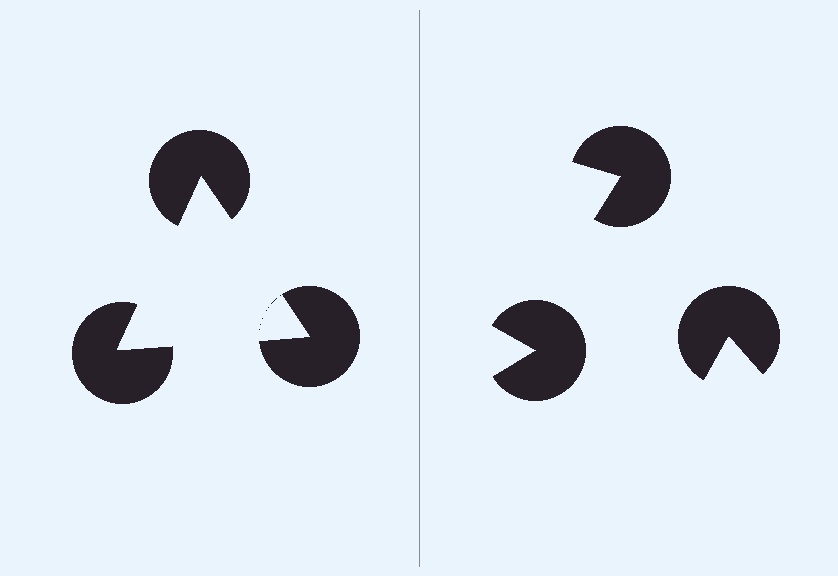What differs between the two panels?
The pac-man discs are positioned identically on both sides; only the wedge orientations differ. On the left they align to a triangle; on the right they are misaligned.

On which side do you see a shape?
An illusory triangle appears on the left side. On the right side the wedge cuts are rotated, so no coherent shape forms.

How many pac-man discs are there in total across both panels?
6 — 3 on each side.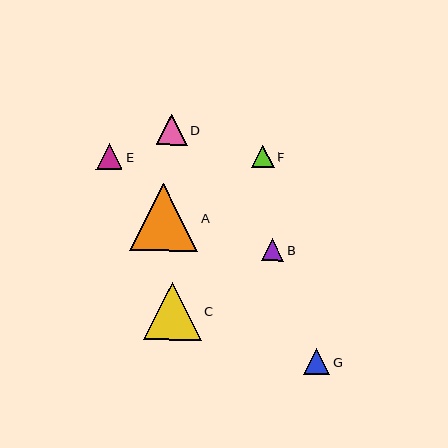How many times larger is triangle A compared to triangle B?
Triangle A is approximately 3.0 times the size of triangle B.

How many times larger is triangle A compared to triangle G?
Triangle A is approximately 2.6 times the size of triangle G.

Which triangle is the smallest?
Triangle B is the smallest with a size of approximately 22 pixels.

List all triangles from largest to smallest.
From largest to smallest: A, C, D, E, G, F, B.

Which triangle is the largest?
Triangle A is the largest with a size of approximately 68 pixels.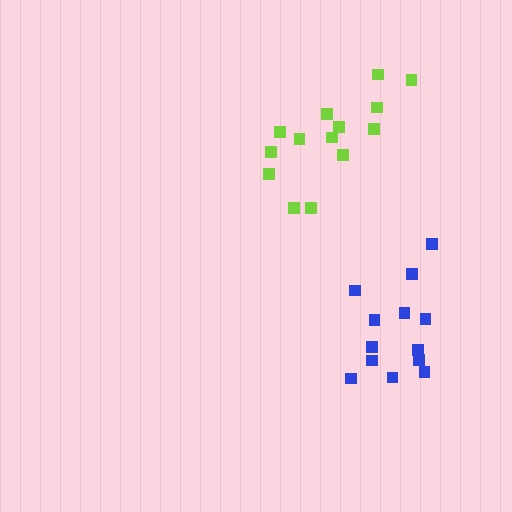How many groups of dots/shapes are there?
There are 2 groups.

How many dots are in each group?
Group 1: 14 dots, Group 2: 13 dots (27 total).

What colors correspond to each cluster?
The clusters are colored: lime, blue.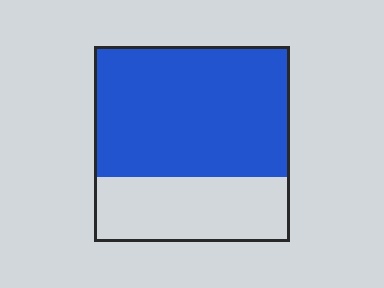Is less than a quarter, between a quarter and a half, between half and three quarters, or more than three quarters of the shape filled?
Between half and three quarters.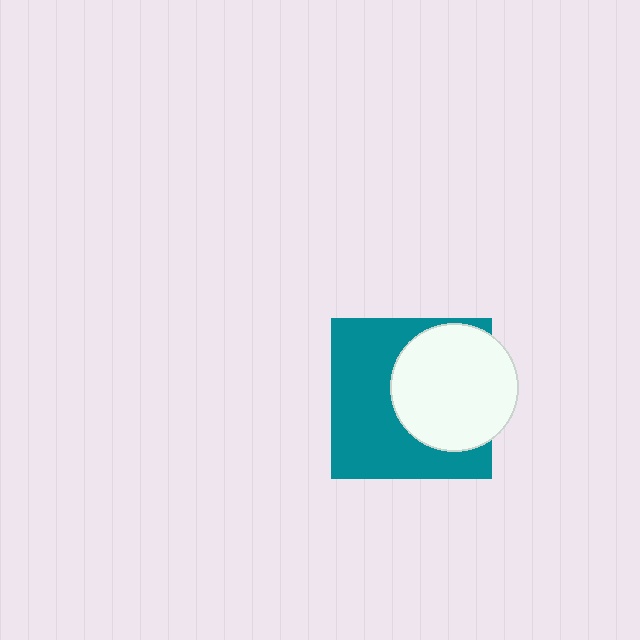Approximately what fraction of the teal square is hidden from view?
Roughly 42% of the teal square is hidden behind the white circle.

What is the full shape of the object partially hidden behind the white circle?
The partially hidden object is a teal square.